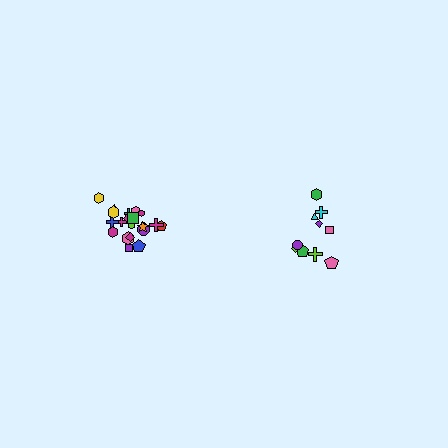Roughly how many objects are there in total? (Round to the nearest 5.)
Roughly 30 objects in total.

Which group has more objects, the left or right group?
The left group.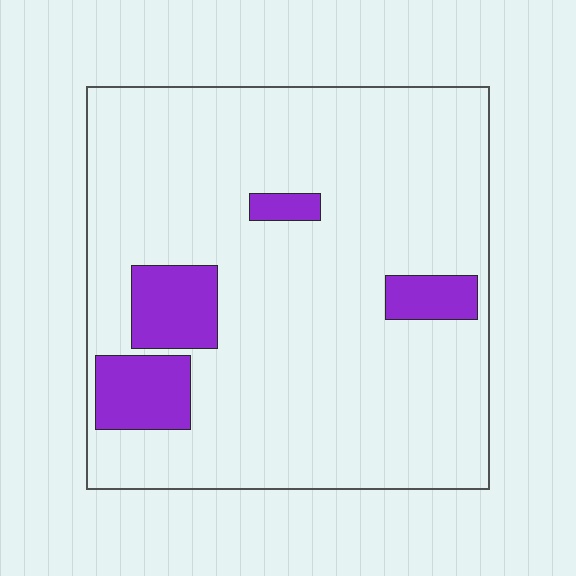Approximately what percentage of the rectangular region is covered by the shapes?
Approximately 15%.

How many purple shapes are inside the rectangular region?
4.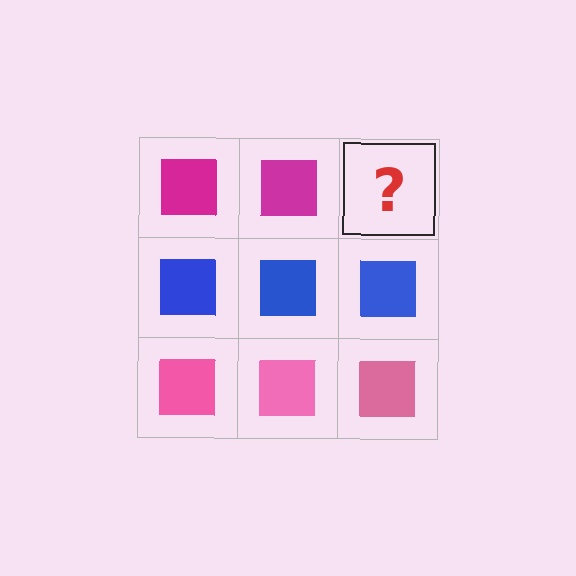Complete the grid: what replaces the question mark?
The question mark should be replaced with a magenta square.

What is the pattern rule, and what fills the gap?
The rule is that each row has a consistent color. The gap should be filled with a magenta square.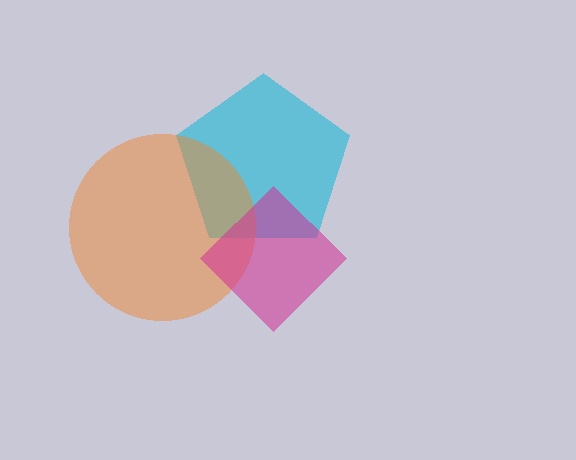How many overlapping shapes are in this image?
There are 3 overlapping shapes in the image.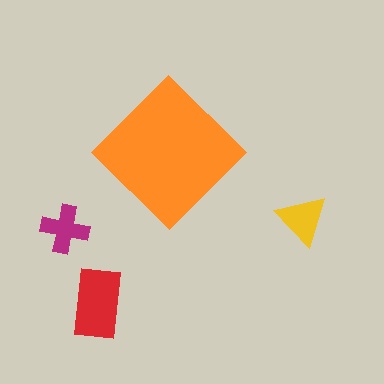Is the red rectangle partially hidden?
No, the red rectangle is fully visible.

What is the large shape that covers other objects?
An orange diamond.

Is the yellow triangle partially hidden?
No, the yellow triangle is fully visible.